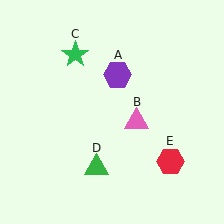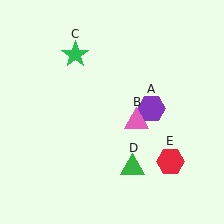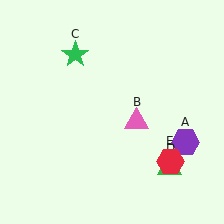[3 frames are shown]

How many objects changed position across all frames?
2 objects changed position: purple hexagon (object A), green triangle (object D).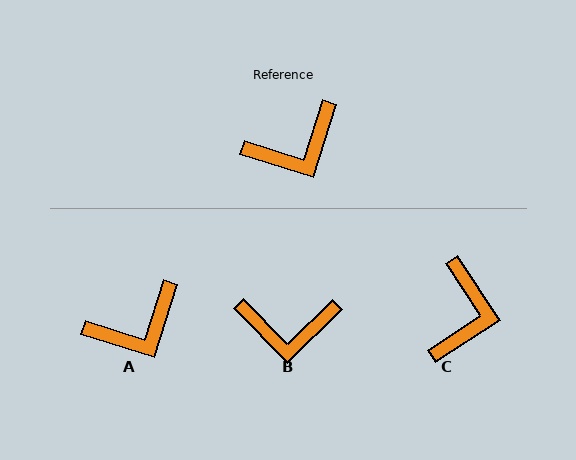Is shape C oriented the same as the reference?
No, it is off by about 51 degrees.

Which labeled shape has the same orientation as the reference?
A.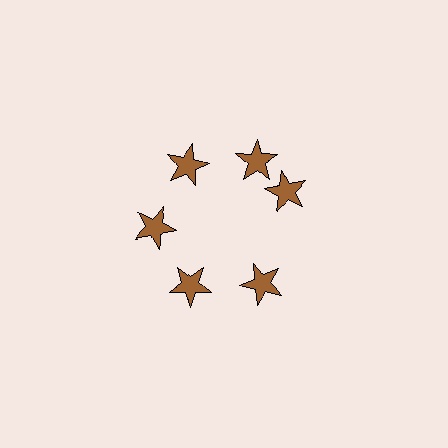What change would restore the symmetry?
The symmetry would be restored by rotating it back into even spacing with its neighbors so that all 6 stars sit at equal angles and equal distance from the center.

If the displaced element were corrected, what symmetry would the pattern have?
It would have 6-fold rotational symmetry — the pattern would map onto itself every 60 degrees.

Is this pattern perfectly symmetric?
No. The 6 brown stars are arranged in a ring, but one element near the 3 o'clock position is rotated out of alignment along the ring, breaking the 6-fold rotational symmetry.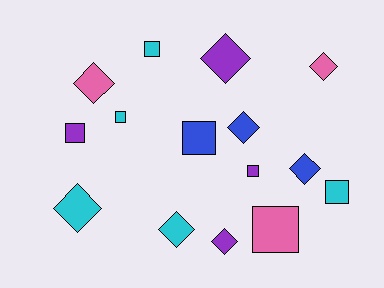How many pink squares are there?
There is 1 pink square.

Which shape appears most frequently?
Diamond, with 8 objects.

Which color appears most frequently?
Cyan, with 5 objects.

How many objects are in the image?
There are 15 objects.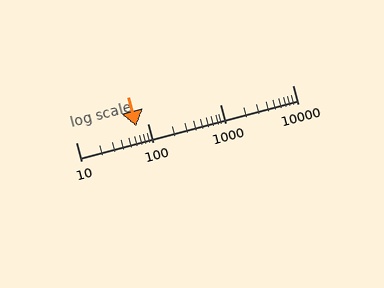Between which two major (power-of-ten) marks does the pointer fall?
The pointer is between 10 and 100.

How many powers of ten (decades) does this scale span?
The scale spans 3 decades, from 10 to 10000.